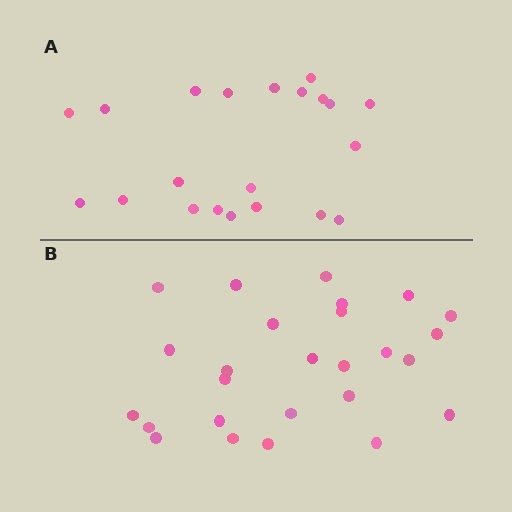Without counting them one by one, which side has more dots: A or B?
Region B (the bottom region) has more dots.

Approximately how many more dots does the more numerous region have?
Region B has about 5 more dots than region A.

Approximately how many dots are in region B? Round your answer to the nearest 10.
About 30 dots. (The exact count is 26, which rounds to 30.)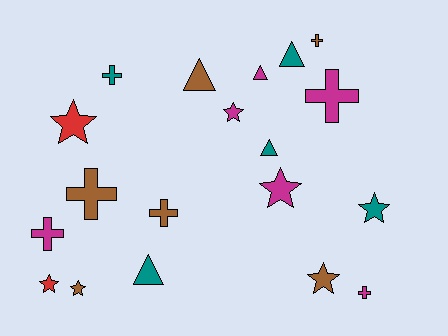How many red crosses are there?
There are no red crosses.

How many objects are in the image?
There are 19 objects.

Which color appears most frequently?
Magenta, with 6 objects.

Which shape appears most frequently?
Star, with 7 objects.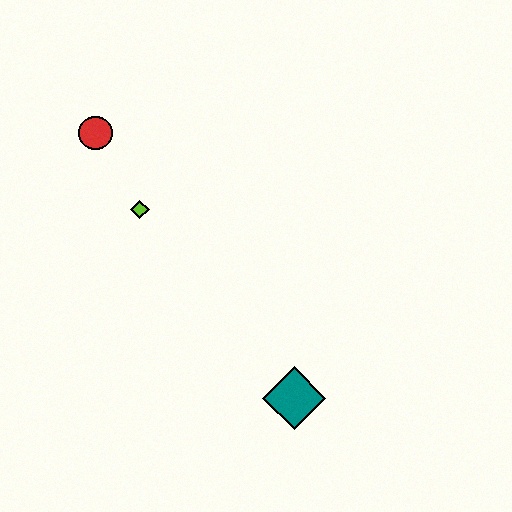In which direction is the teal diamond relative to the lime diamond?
The teal diamond is below the lime diamond.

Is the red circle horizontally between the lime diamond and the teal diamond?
No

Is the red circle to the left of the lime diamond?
Yes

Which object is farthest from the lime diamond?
The teal diamond is farthest from the lime diamond.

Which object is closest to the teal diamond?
The lime diamond is closest to the teal diamond.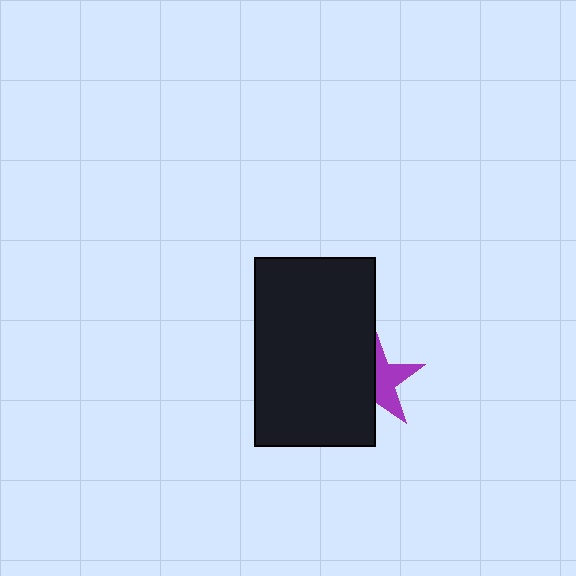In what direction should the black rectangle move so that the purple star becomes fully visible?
The black rectangle should move left. That is the shortest direction to clear the overlap and leave the purple star fully visible.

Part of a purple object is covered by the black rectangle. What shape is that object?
It is a star.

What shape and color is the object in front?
The object in front is a black rectangle.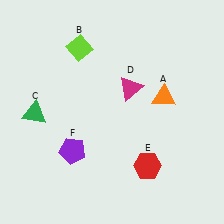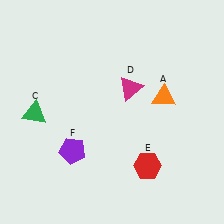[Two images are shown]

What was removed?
The lime diamond (B) was removed in Image 2.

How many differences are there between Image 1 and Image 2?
There is 1 difference between the two images.